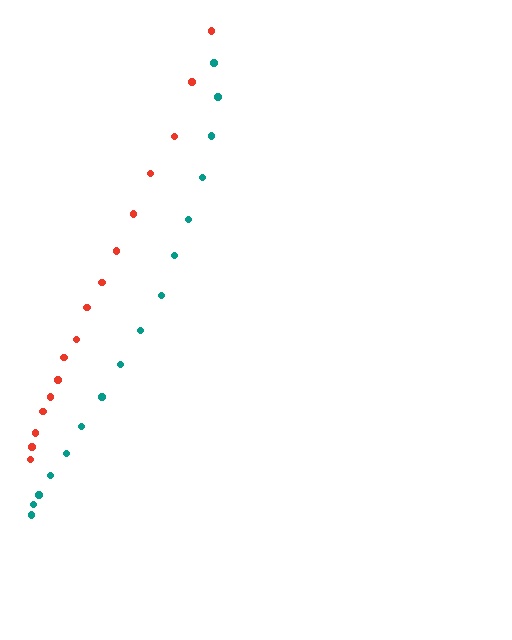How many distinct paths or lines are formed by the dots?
There are 2 distinct paths.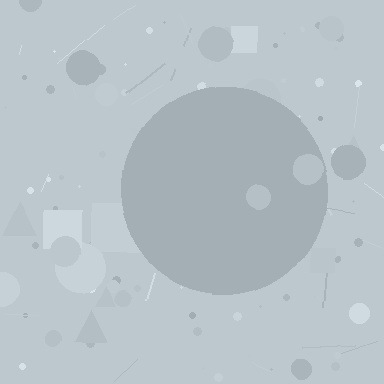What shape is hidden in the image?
A circle is hidden in the image.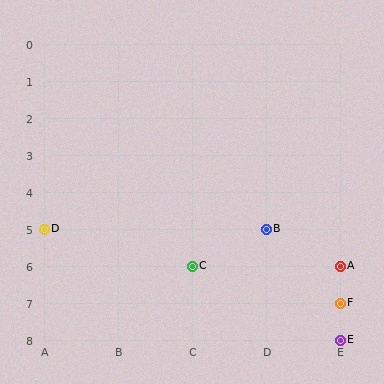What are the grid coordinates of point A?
Point A is at grid coordinates (E, 6).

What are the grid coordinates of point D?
Point D is at grid coordinates (A, 5).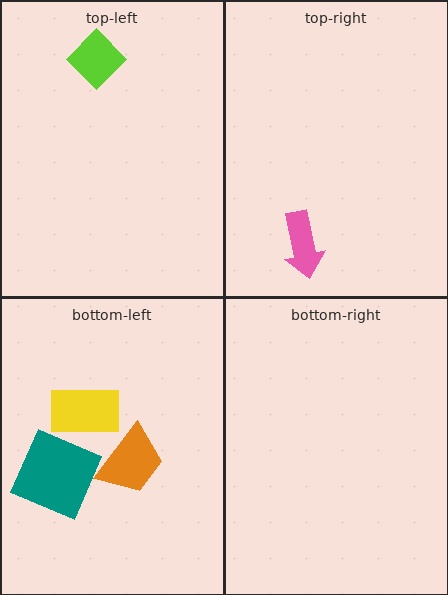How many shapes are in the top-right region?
1.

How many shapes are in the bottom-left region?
3.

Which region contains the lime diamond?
The top-left region.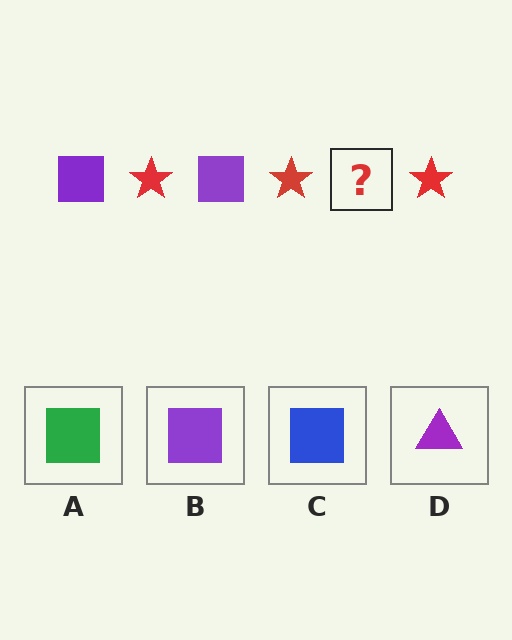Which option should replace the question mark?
Option B.